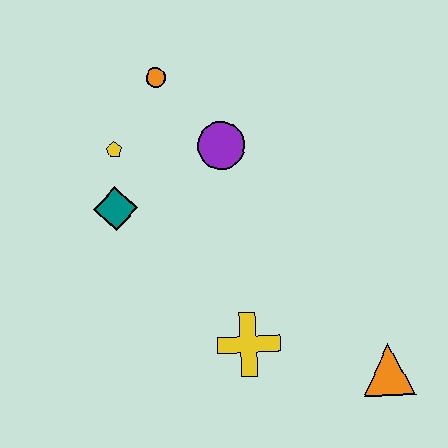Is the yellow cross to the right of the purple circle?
Yes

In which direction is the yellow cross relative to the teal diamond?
The yellow cross is below the teal diamond.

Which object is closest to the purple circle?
The orange circle is closest to the purple circle.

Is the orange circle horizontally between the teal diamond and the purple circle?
Yes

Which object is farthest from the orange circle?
The orange triangle is farthest from the orange circle.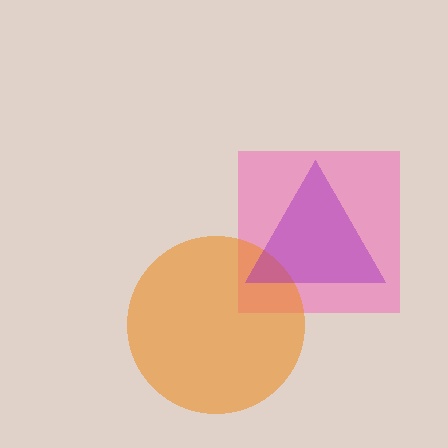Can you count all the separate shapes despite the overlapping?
Yes, there are 3 separate shapes.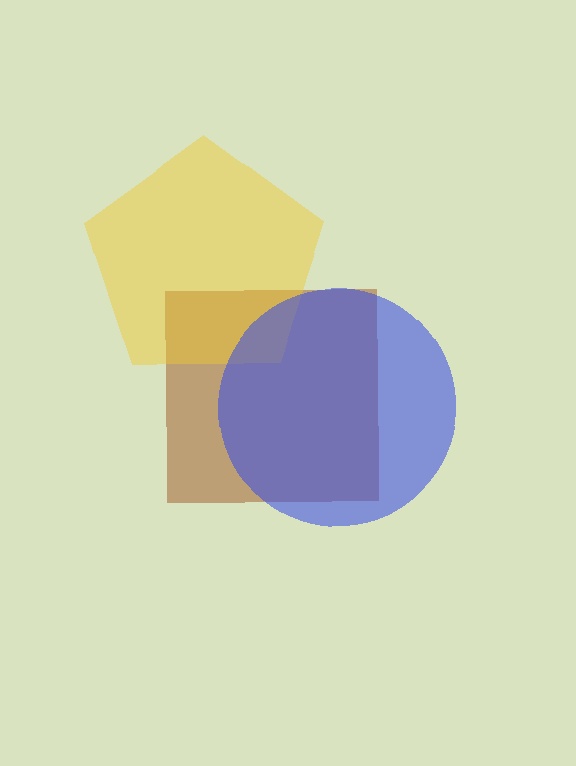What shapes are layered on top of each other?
The layered shapes are: a brown square, a yellow pentagon, a blue circle.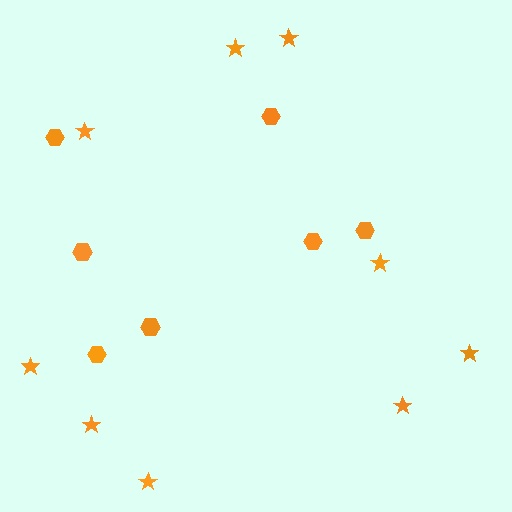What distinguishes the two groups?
There are 2 groups: one group of stars (9) and one group of hexagons (7).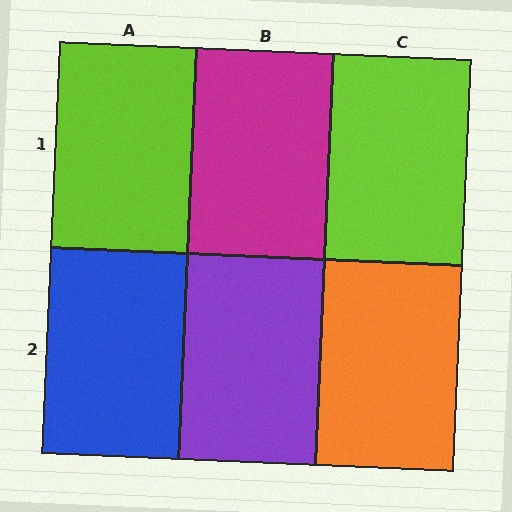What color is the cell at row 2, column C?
Orange.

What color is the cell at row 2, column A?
Blue.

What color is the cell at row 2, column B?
Purple.